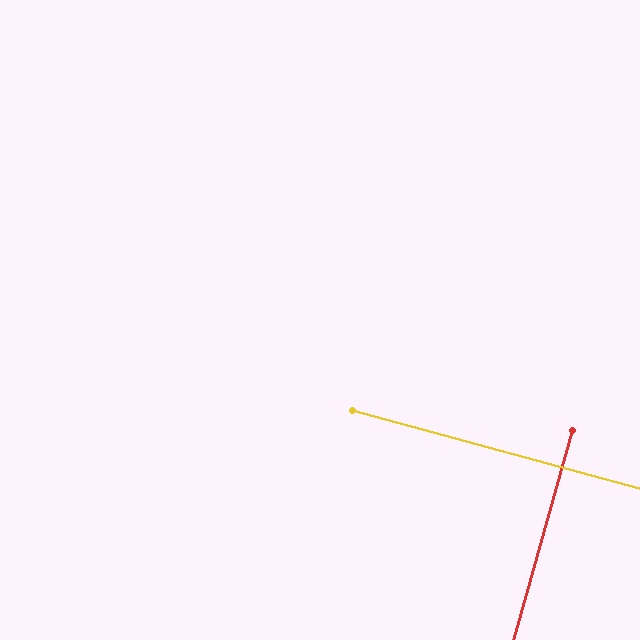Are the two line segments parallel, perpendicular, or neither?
Perpendicular — they meet at approximately 90°.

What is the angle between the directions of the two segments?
Approximately 90 degrees.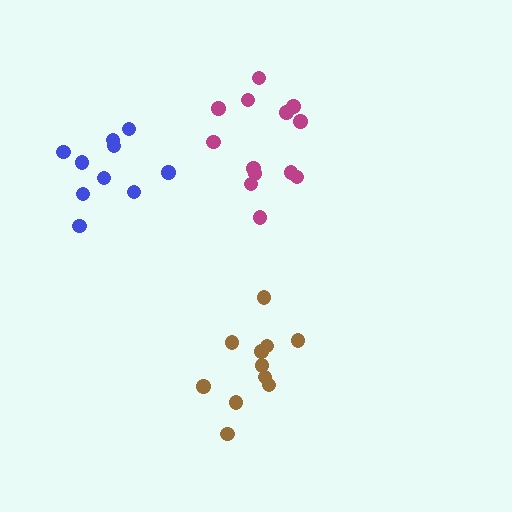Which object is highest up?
The magenta cluster is topmost.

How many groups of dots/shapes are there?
There are 3 groups.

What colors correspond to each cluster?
The clusters are colored: brown, blue, magenta.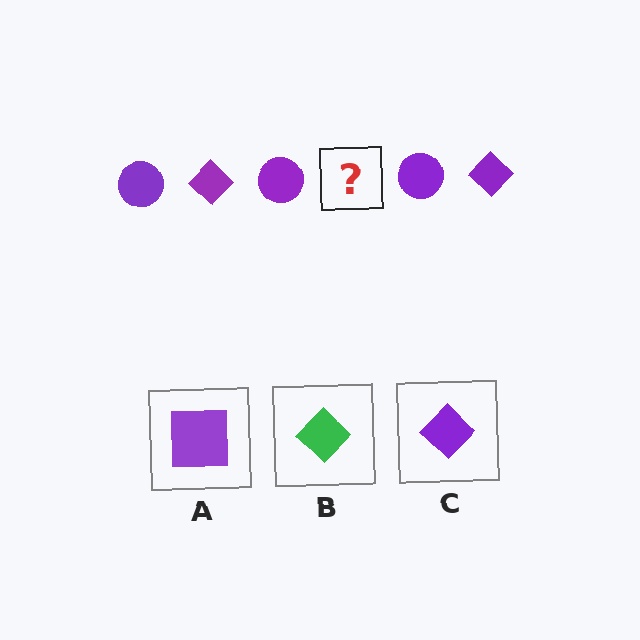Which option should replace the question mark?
Option C.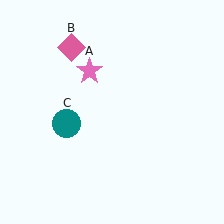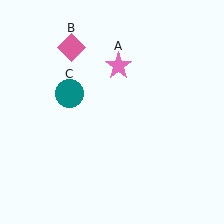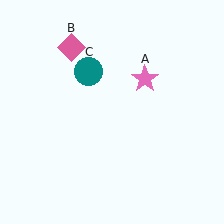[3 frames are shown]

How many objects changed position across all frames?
2 objects changed position: pink star (object A), teal circle (object C).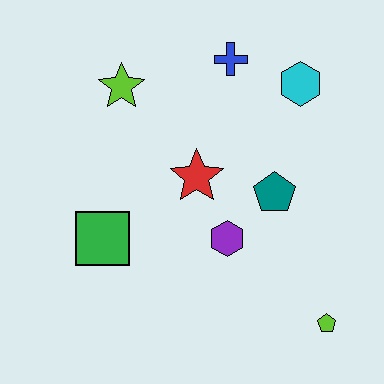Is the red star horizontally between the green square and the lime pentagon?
Yes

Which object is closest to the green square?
The red star is closest to the green square.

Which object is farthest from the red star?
The lime pentagon is farthest from the red star.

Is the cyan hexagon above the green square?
Yes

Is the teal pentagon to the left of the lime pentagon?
Yes